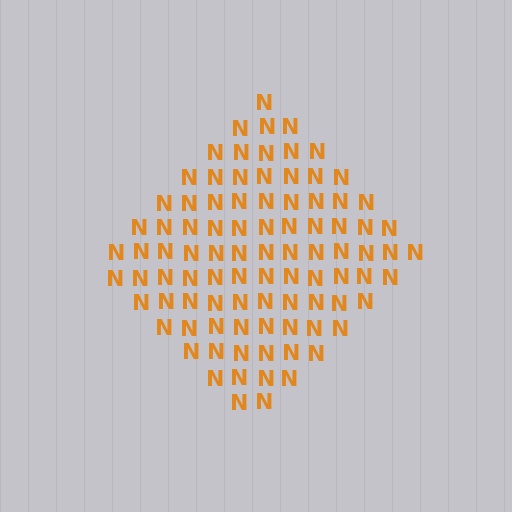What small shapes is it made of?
It is made of small letter N's.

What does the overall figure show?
The overall figure shows a diamond.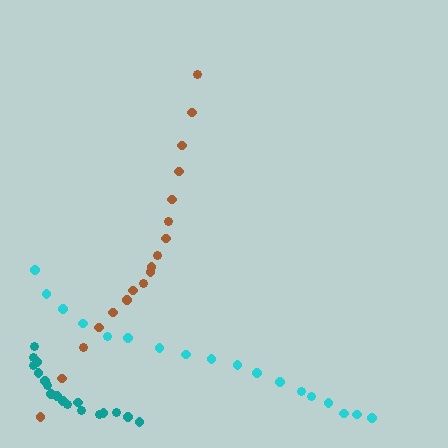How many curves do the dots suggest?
There are 3 distinct paths.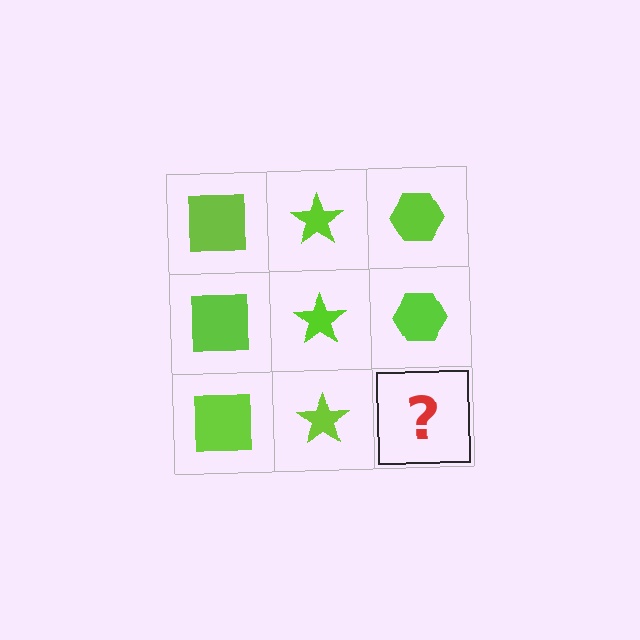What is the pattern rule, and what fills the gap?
The rule is that each column has a consistent shape. The gap should be filled with a lime hexagon.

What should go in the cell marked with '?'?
The missing cell should contain a lime hexagon.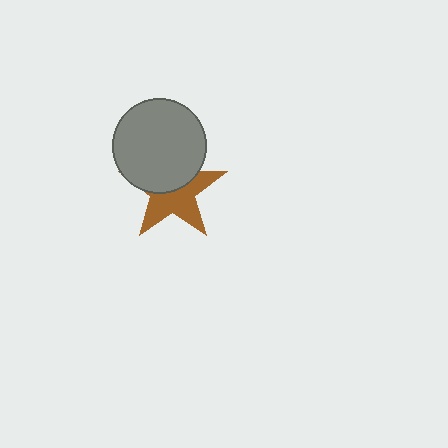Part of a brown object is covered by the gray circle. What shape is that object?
It is a star.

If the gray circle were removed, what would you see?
You would see the complete brown star.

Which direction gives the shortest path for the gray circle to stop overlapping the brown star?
Moving up gives the shortest separation.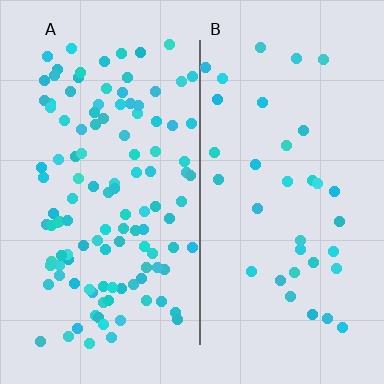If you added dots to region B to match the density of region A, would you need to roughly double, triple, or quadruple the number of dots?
Approximately triple.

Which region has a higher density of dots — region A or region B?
A (the left).